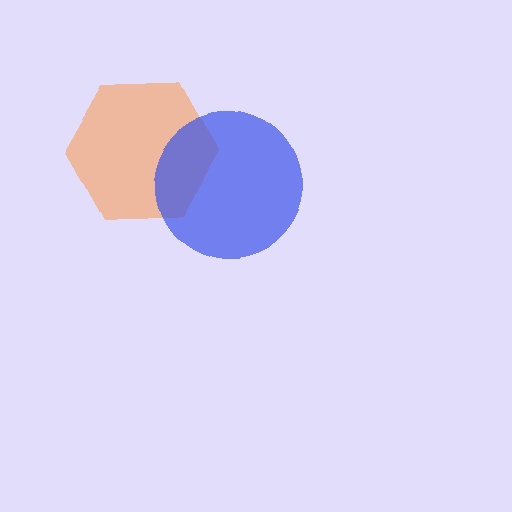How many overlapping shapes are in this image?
There are 2 overlapping shapes in the image.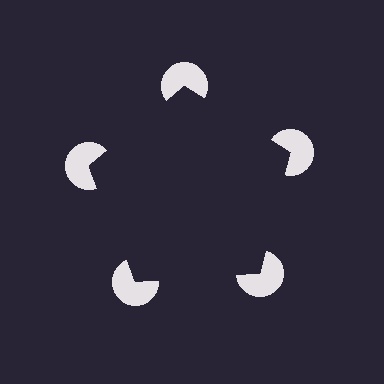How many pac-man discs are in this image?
There are 5 — one at each vertex of the illusory pentagon.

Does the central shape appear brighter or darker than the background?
It typically appears slightly darker than the background, even though no actual brightness change is drawn.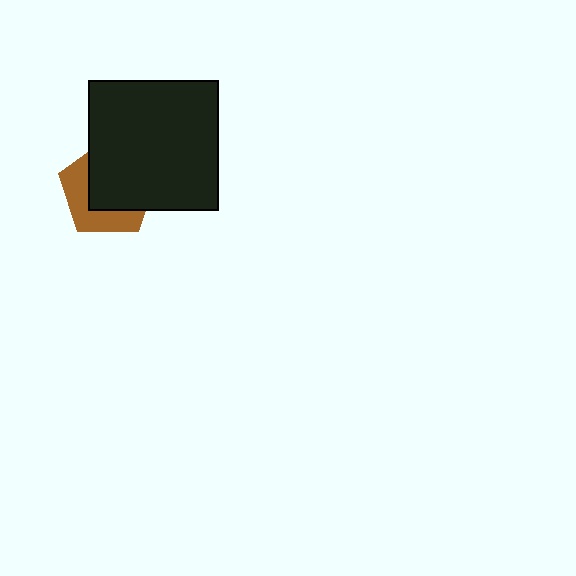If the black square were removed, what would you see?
You would see the complete brown pentagon.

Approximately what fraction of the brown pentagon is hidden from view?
Roughly 61% of the brown pentagon is hidden behind the black square.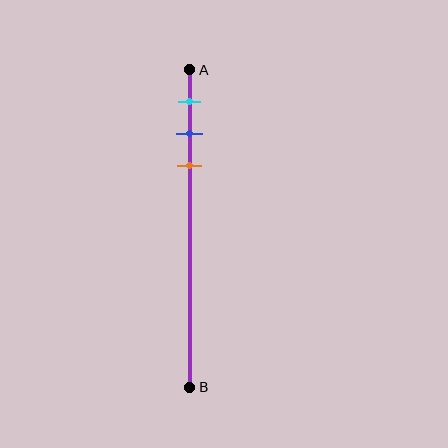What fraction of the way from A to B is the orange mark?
The orange mark is approximately 30% (0.3) of the way from A to B.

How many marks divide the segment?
There are 3 marks dividing the segment.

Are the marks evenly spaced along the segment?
Yes, the marks are approximately evenly spaced.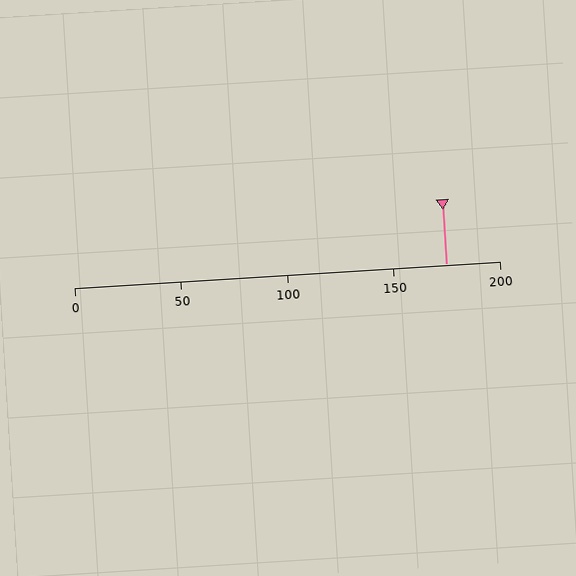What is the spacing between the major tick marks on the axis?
The major ticks are spaced 50 apart.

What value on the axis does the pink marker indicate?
The marker indicates approximately 175.